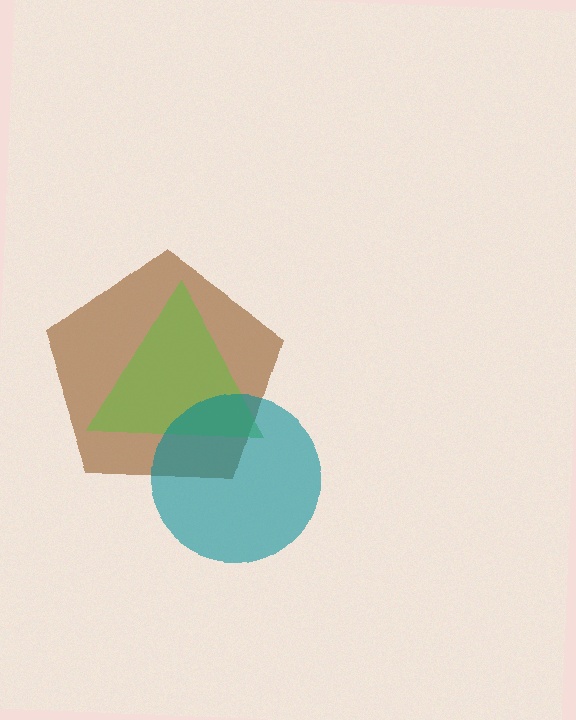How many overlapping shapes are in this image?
There are 3 overlapping shapes in the image.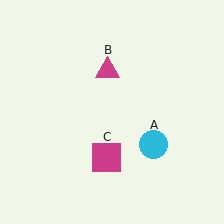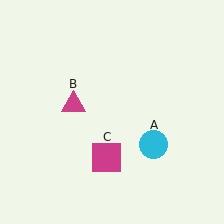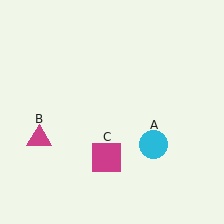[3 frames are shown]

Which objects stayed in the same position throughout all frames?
Cyan circle (object A) and magenta square (object C) remained stationary.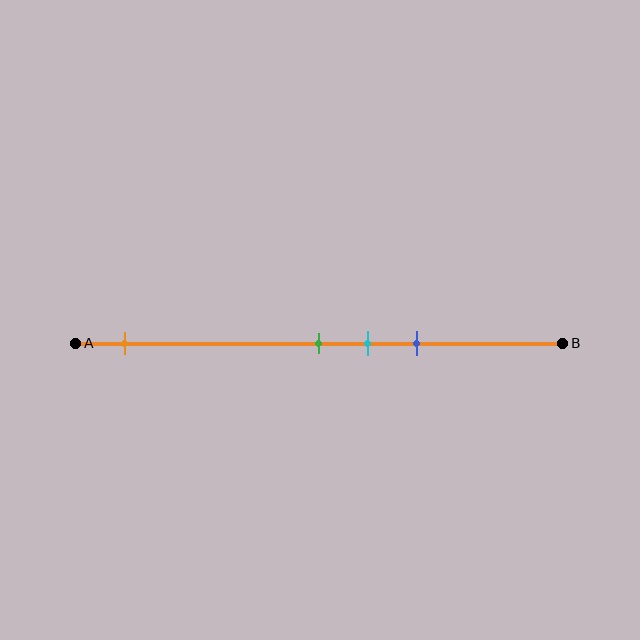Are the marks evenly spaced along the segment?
No, the marks are not evenly spaced.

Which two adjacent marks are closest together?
The green and cyan marks are the closest adjacent pair.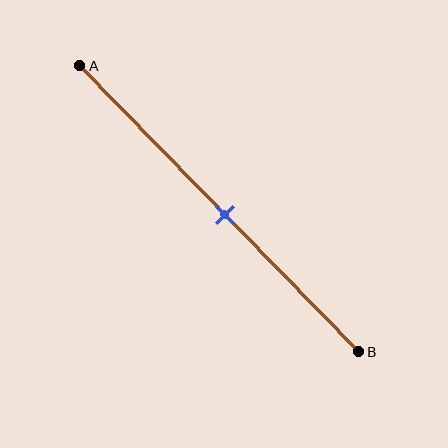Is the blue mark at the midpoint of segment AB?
Yes, the mark is approximately at the midpoint.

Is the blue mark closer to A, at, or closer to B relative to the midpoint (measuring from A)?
The blue mark is approximately at the midpoint of segment AB.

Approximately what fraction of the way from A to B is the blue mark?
The blue mark is approximately 50% of the way from A to B.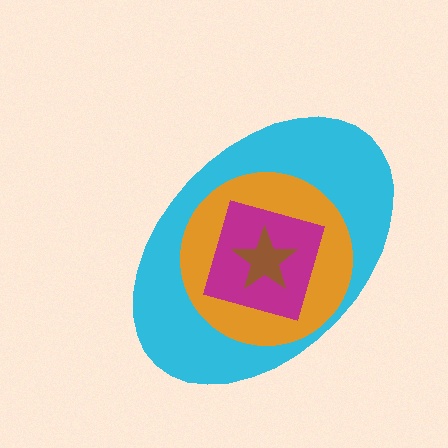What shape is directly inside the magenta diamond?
The brown star.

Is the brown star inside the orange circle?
Yes.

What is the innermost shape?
The brown star.